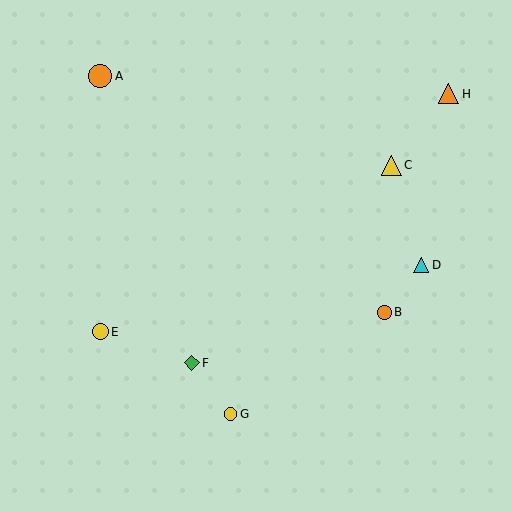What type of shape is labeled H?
Shape H is an orange triangle.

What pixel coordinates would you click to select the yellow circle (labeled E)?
Click at (100, 332) to select the yellow circle E.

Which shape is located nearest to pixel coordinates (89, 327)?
The yellow circle (labeled E) at (100, 332) is nearest to that location.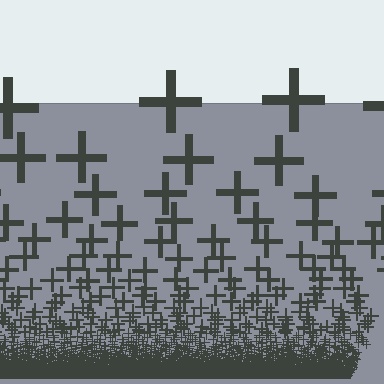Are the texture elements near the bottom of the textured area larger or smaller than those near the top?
Smaller. The gradient is inverted — elements near the bottom are smaller and denser.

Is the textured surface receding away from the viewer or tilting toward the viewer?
The surface appears to tilt toward the viewer. Texture elements get larger and sparser toward the top.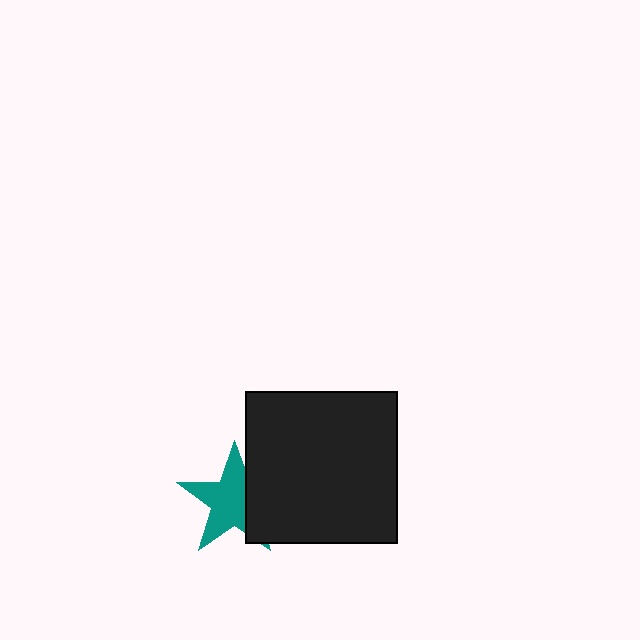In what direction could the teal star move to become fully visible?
The teal star could move left. That would shift it out from behind the black square entirely.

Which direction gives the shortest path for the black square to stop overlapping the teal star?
Moving right gives the shortest separation.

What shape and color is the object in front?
The object in front is a black square.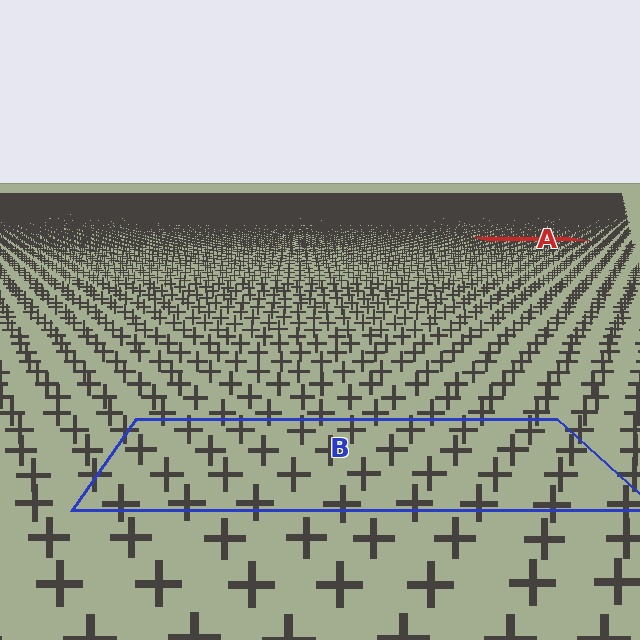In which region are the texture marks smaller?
The texture marks are smaller in region A, because it is farther away.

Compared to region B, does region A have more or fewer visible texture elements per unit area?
Region A has more texture elements per unit area — they are packed more densely because it is farther away.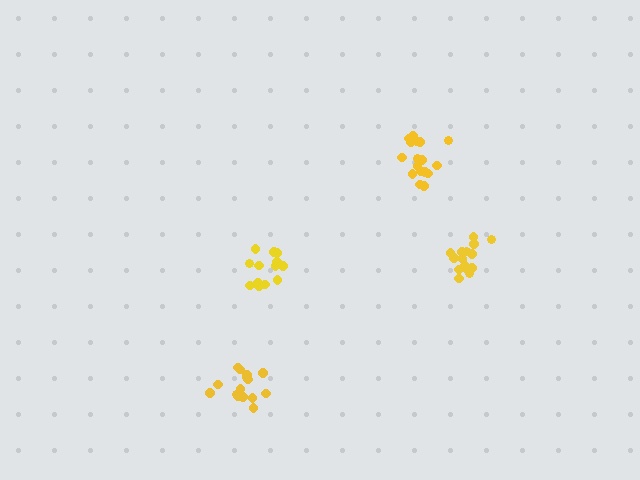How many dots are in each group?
Group 1: 17 dots, Group 2: 15 dots, Group 3: 13 dots, Group 4: 18 dots (63 total).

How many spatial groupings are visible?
There are 4 spatial groupings.